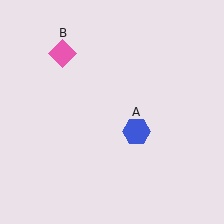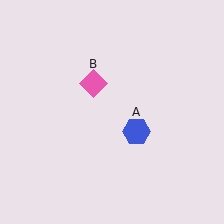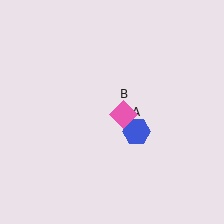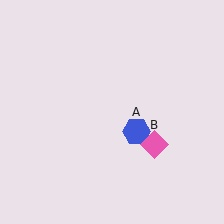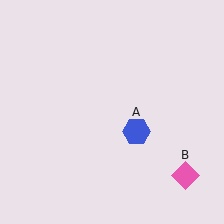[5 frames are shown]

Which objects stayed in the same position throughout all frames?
Blue hexagon (object A) remained stationary.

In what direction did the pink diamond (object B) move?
The pink diamond (object B) moved down and to the right.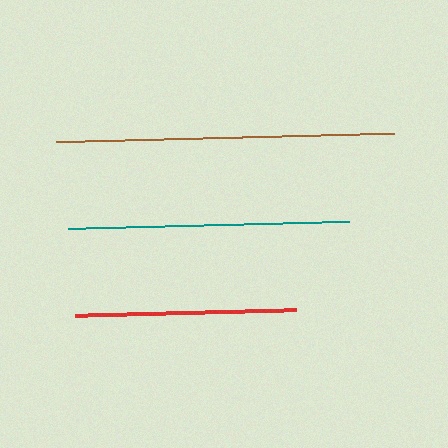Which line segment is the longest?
The brown line is the longest at approximately 338 pixels.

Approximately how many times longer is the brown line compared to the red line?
The brown line is approximately 1.5 times the length of the red line.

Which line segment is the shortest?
The red line is the shortest at approximately 221 pixels.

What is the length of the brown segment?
The brown segment is approximately 338 pixels long.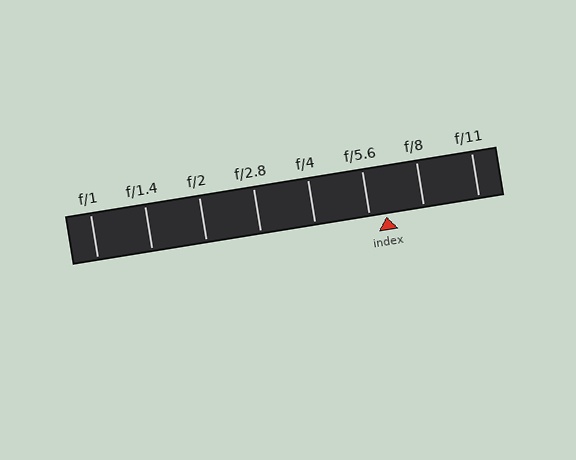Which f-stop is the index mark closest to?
The index mark is closest to f/5.6.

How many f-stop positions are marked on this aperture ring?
There are 8 f-stop positions marked.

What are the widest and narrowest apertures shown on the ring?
The widest aperture shown is f/1 and the narrowest is f/11.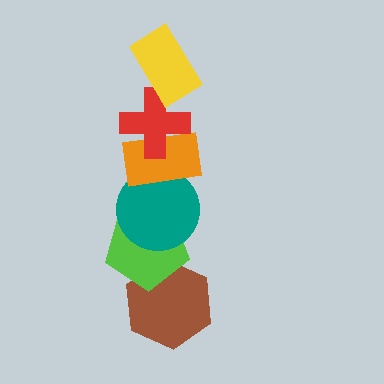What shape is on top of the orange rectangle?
The red cross is on top of the orange rectangle.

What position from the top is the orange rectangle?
The orange rectangle is 3rd from the top.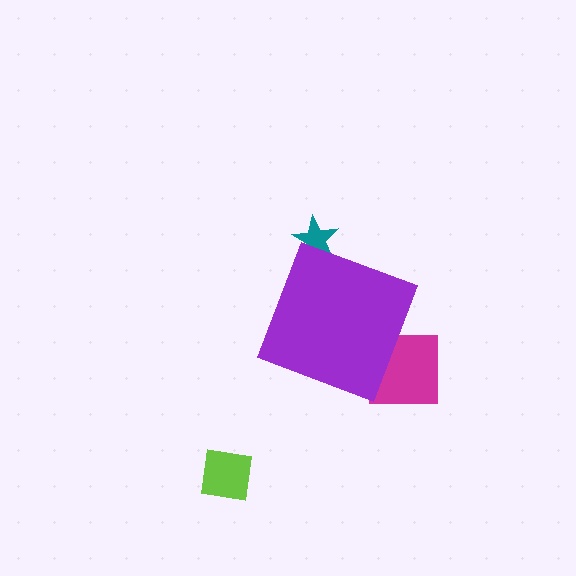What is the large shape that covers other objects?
A purple diamond.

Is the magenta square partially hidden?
Yes, the magenta square is partially hidden behind the purple diamond.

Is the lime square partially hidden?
No, the lime square is fully visible.